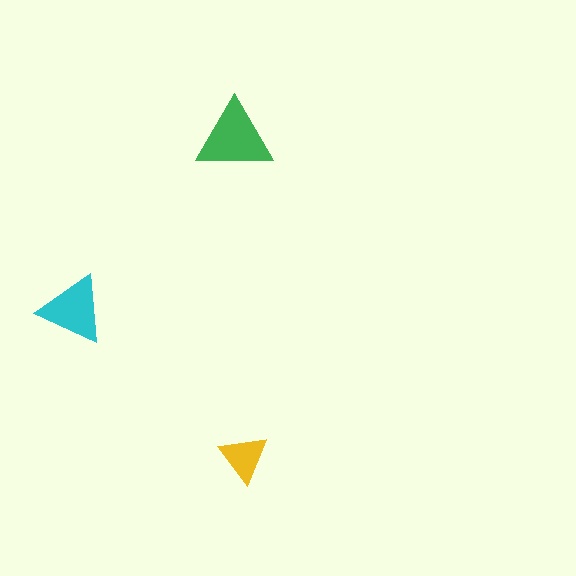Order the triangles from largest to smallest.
the green one, the cyan one, the yellow one.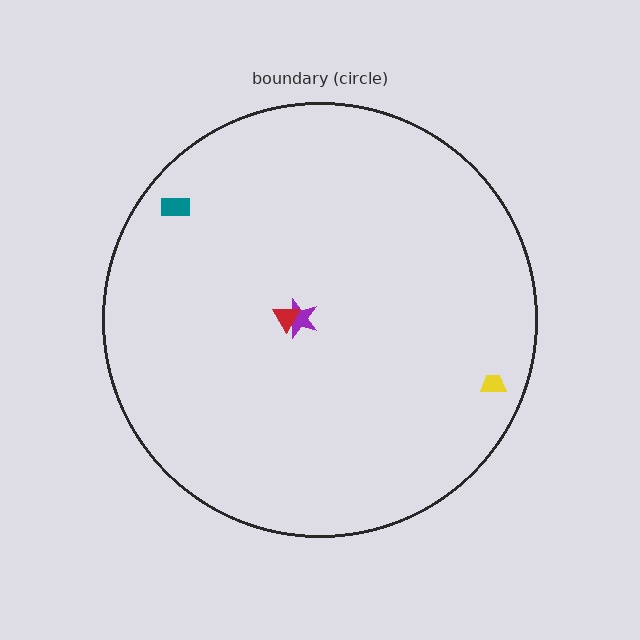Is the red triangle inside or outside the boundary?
Inside.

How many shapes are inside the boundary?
4 inside, 0 outside.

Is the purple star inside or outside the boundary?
Inside.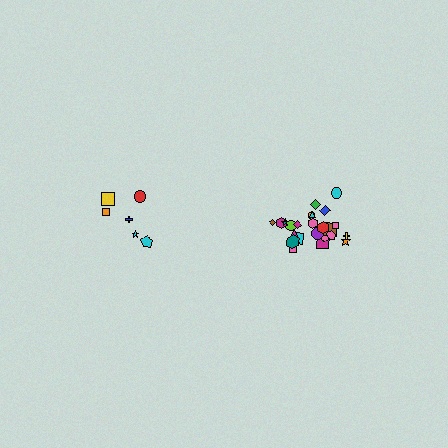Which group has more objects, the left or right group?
The right group.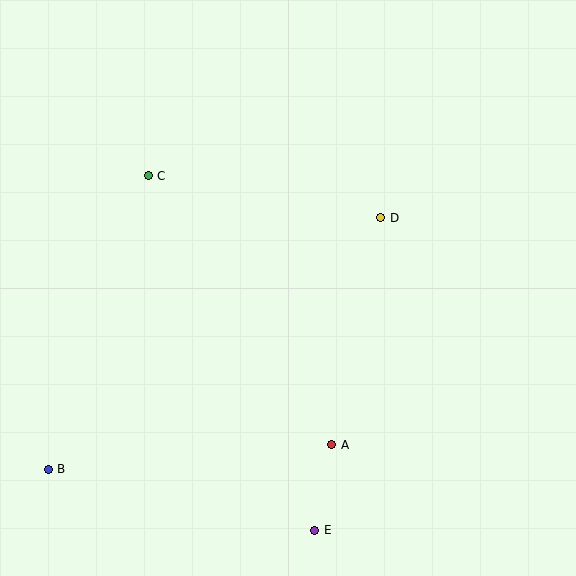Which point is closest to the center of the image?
Point D at (381, 218) is closest to the center.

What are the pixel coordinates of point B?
Point B is at (48, 469).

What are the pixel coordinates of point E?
Point E is at (315, 530).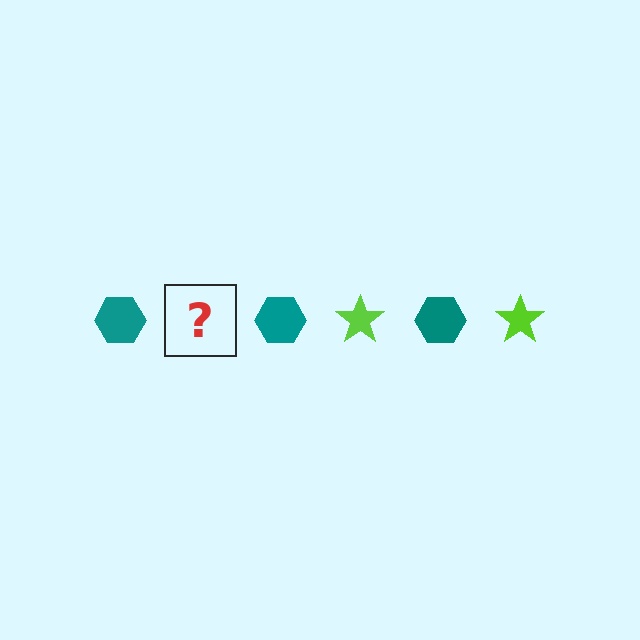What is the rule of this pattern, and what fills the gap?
The rule is that the pattern alternates between teal hexagon and lime star. The gap should be filled with a lime star.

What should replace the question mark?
The question mark should be replaced with a lime star.